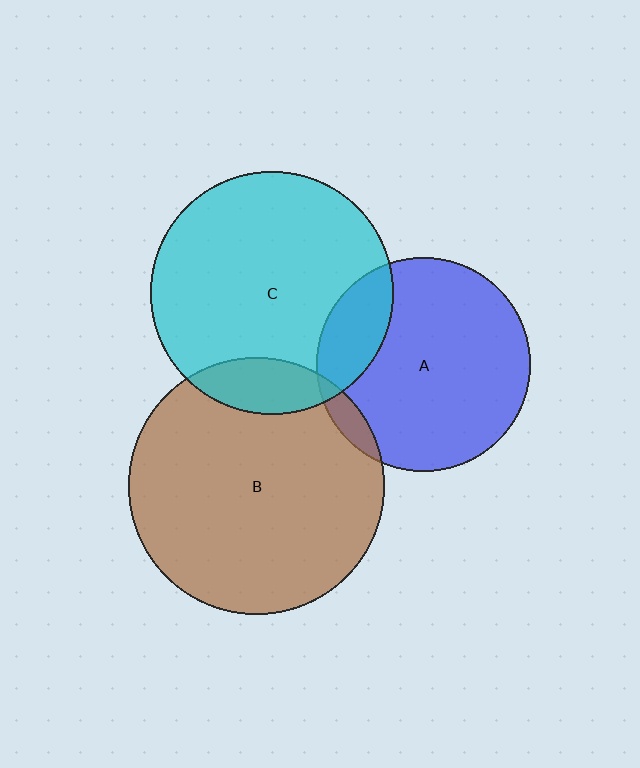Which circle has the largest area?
Circle B (brown).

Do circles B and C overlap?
Yes.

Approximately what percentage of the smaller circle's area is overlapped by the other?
Approximately 15%.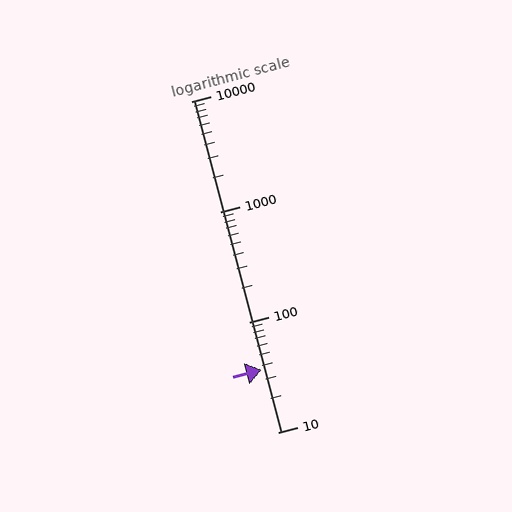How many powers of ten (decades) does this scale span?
The scale spans 3 decades, from 10 to 10000.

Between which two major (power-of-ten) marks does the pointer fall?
The pointer is between 10 and 100.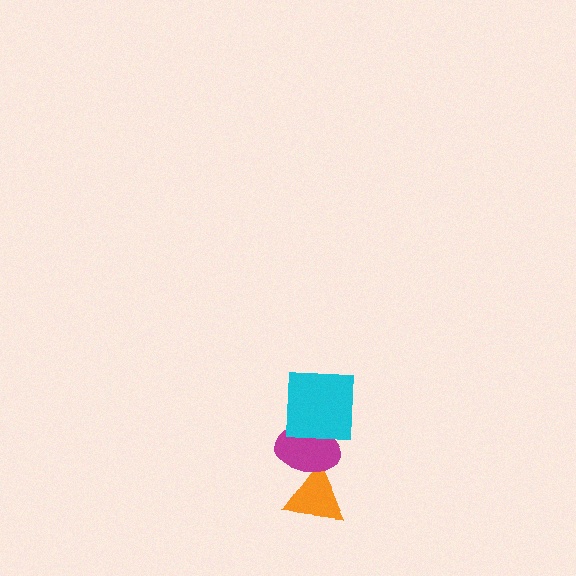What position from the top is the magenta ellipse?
The magenta ellipse is 2nd from the top.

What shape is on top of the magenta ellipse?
The cyan square is on top of the magenta ellipse.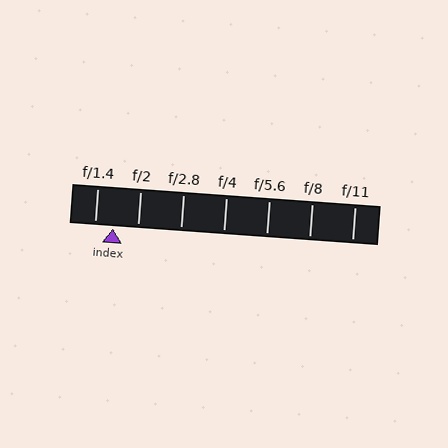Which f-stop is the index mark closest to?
The index mark is closest to f/1.4.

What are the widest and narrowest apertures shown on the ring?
The widest aperture shown is f/1.4 and the narrowest is f/11.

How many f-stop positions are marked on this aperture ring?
There are 7 f-stop positions marked.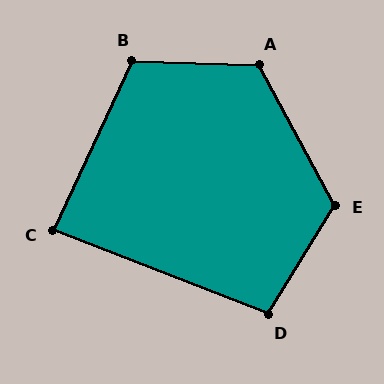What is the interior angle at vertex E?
Approximately 120 degrees (obtuse).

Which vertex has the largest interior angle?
A, at approximately 120 degrees.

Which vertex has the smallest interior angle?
C, at approximately 86 degrees.